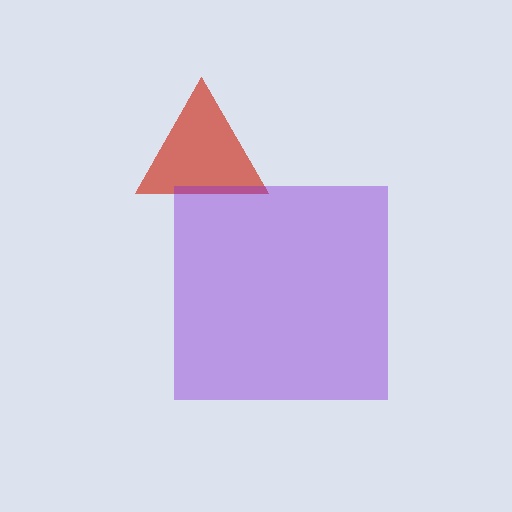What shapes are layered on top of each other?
The layered shapes are: a red triangle, a purple square.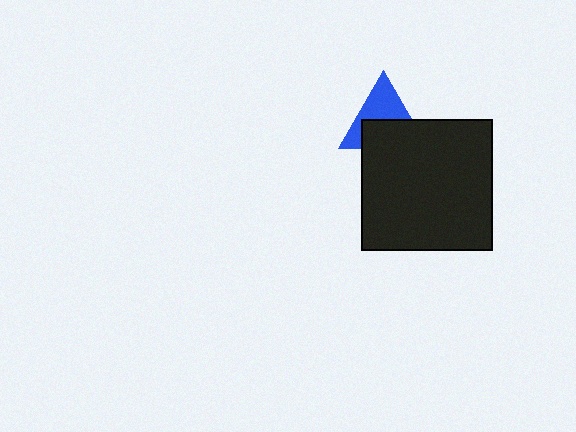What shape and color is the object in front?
The object in front is a black square.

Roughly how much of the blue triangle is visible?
About half of it is visible (roughly 52%).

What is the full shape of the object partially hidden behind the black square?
The partially hidden object is a blue triangle.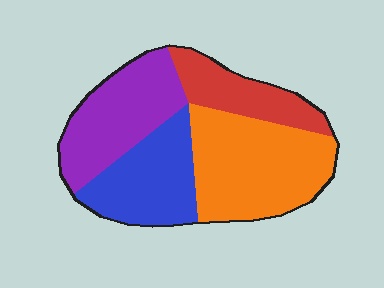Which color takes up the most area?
Orange, at roughly 35%.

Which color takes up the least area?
Red, at roughly 15%.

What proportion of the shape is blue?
Blue takes up about one quarter (1/4) of the shape.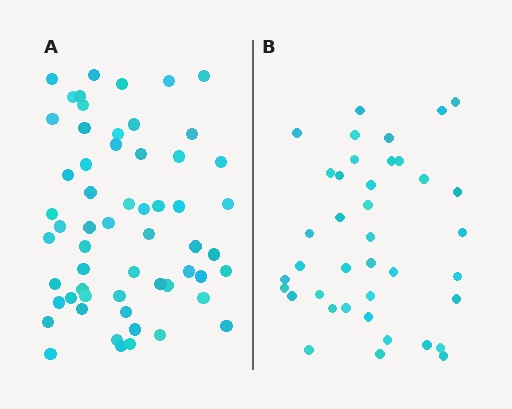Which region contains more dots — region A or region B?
Region A (the left region) has more dots.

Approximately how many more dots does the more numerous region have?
Region A has approximately 20 more dots than region B.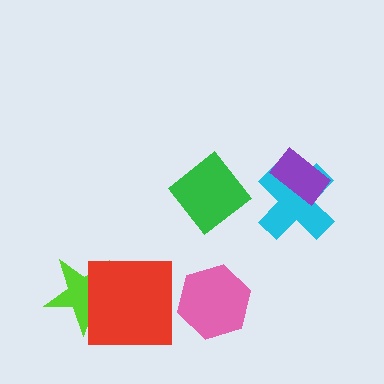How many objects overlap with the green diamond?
0 objects overlap with the green diamond.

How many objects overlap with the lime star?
1 object overlaps with the lime star.